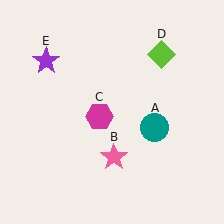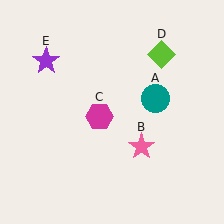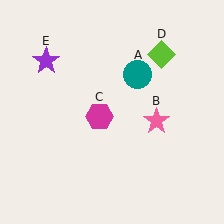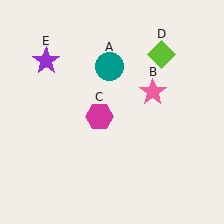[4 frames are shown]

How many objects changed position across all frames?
2 objects changed position: teal circle (object A), pink star (object B).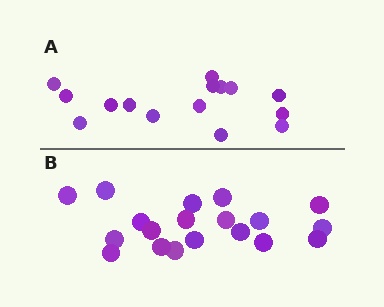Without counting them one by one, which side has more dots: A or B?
Region B (the bottom region) has more dots.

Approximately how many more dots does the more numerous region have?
Region B has about 4 more dots than region A.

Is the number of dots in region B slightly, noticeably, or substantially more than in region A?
Region B has noticeably more, but not dramatically so. The ratio is roughly 1.3 to 1.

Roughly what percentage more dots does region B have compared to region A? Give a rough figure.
About 25% more.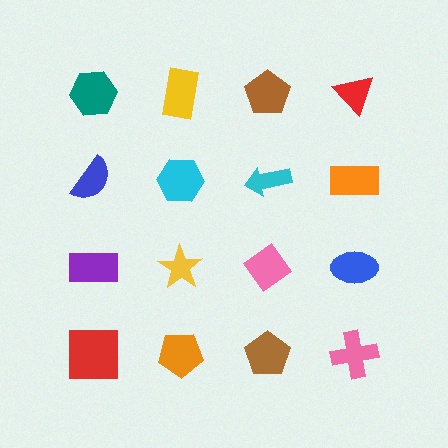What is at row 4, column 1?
A red square.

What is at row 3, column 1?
A purple rectangle.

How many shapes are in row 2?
4 shapes.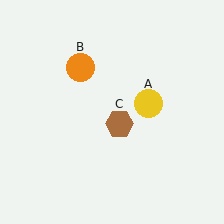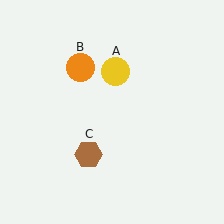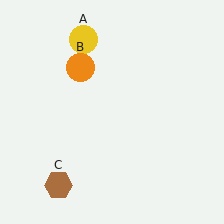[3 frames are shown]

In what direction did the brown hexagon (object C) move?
The brown hexagon (object C) moved down and to the left.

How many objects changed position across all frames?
2 objects changed position: yellow circle (object A), brown hexagon (object C).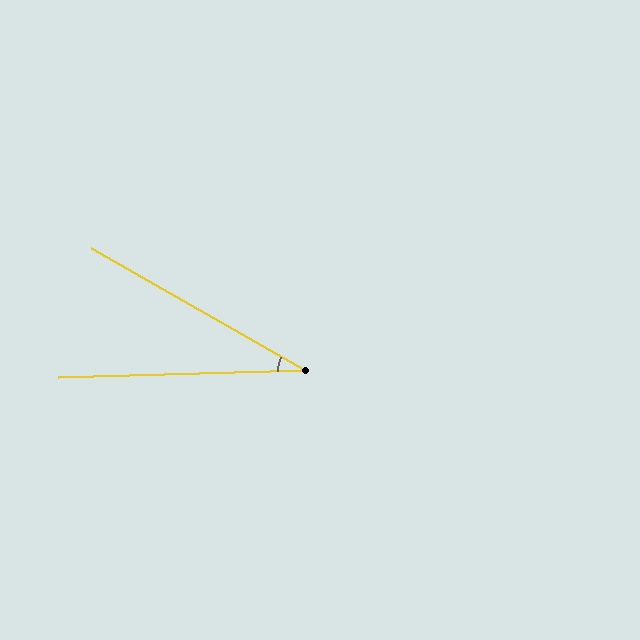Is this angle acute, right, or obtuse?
It is acute.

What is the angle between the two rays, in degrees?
Approximately 31 degrees.